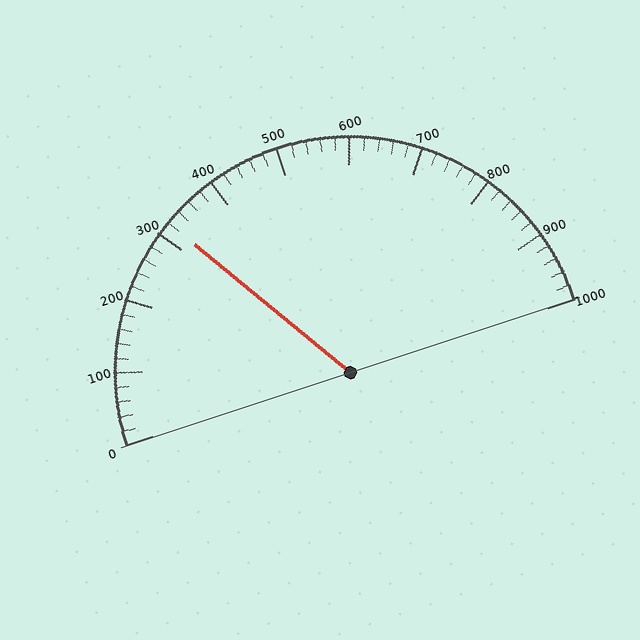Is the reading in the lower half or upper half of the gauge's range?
The reading is in the lower half of the range (0 to 1000).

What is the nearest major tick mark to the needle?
The nearest major tick mark is 300.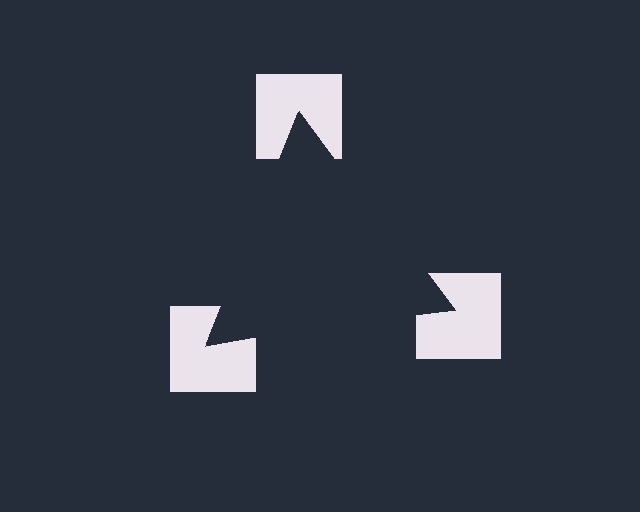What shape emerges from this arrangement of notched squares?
An illusory triangle — its edges are inferred from the aligned wedge cuts in the notched squares, not physically drawn.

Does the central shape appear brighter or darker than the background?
It typically appears slightly darker than the background, even though no actual brightness change is drawn.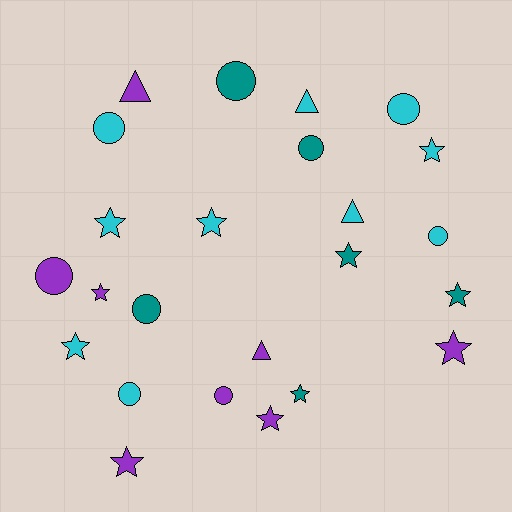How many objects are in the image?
There are 24 objects.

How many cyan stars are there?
There are 4 cyan stars.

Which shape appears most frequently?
Star, with 11 objects.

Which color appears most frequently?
Cyan, with 10 objects.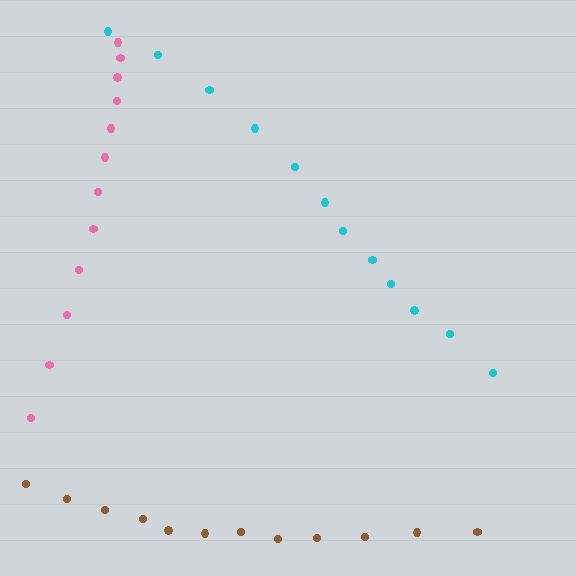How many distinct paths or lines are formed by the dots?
There are 3 distinct paths.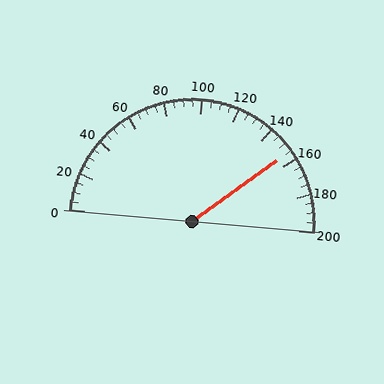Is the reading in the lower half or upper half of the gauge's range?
The reading is in the upper half of the range (0 to 200).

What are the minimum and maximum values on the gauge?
The gauge ranges from 0 to 200.